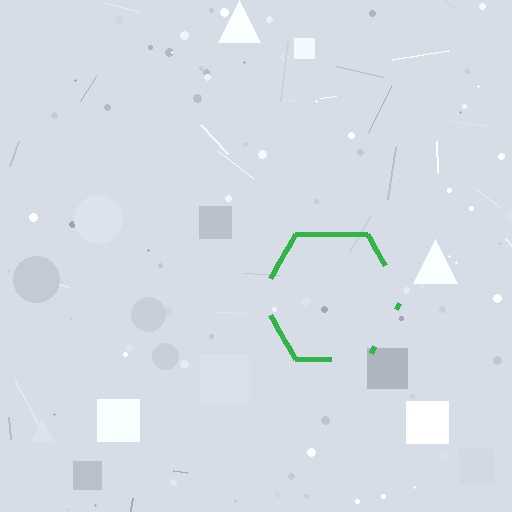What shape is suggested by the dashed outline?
The dashed outline suggests a hexagon.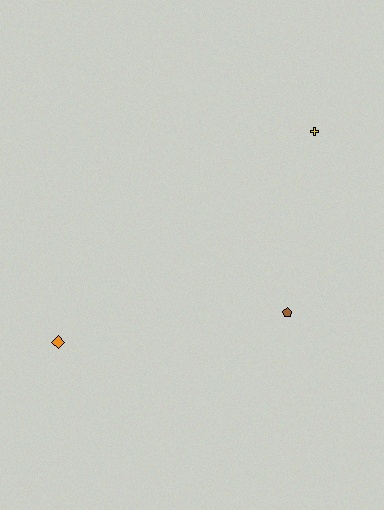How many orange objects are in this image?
There is 1 orange object.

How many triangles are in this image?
There are no triangles.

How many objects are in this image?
There are 3 objects.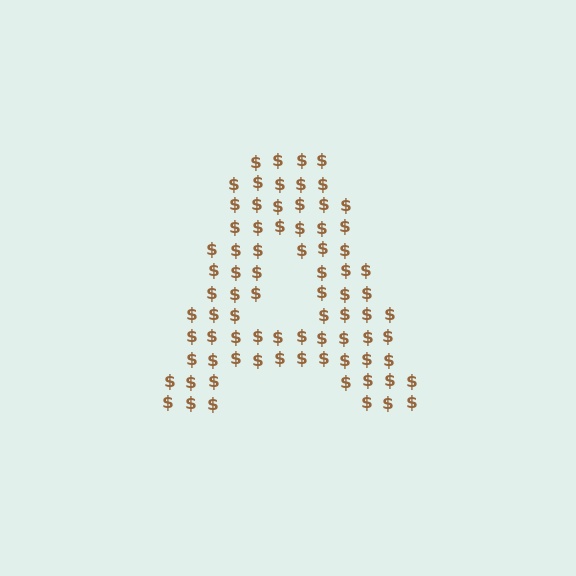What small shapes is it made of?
It is made of small dollar signs.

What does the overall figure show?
The overall figure shows the letter A.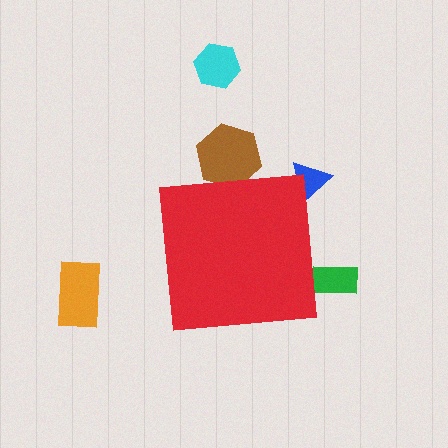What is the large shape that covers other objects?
A red square.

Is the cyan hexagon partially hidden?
No, the cyan hexagon is fully visible.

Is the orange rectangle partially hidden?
No, the orange rectangle is fully visible.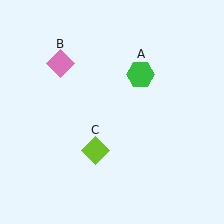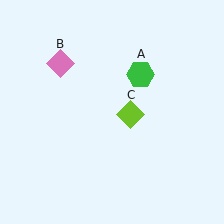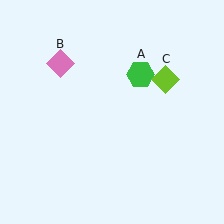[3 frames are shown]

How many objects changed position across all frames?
1 object changed position: lime diamond (object C).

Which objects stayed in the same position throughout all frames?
Green hexagon (object A) and pink diamond (object B) remained stationary.